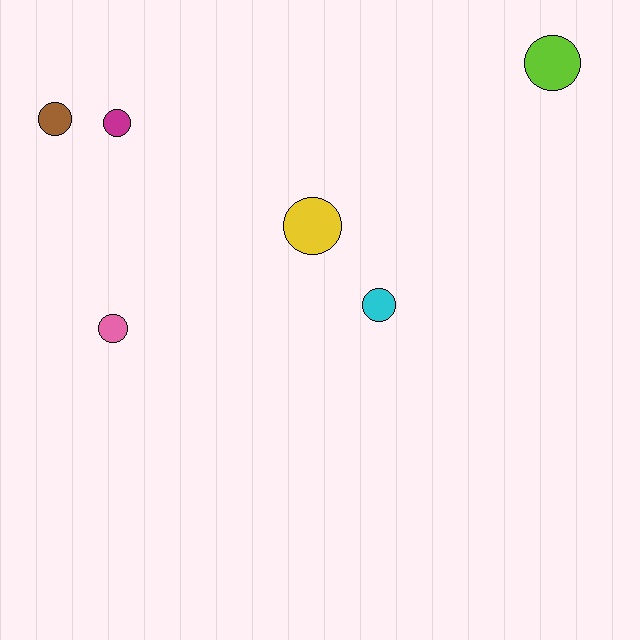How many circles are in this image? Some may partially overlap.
There are 6 circles.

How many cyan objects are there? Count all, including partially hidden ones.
There is 1 cyan object.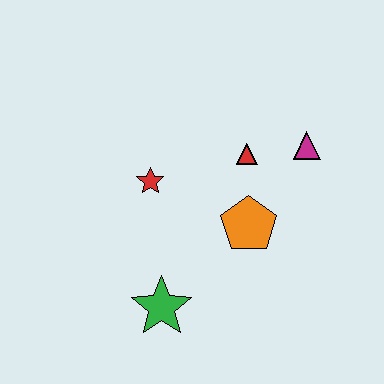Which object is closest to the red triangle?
The magenta triangle is closest to the red triangle.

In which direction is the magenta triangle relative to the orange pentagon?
The magenta triangle is above the orange pentagon.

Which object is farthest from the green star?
The magenta triangle is farthest from the green star.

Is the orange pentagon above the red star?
No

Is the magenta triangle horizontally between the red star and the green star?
No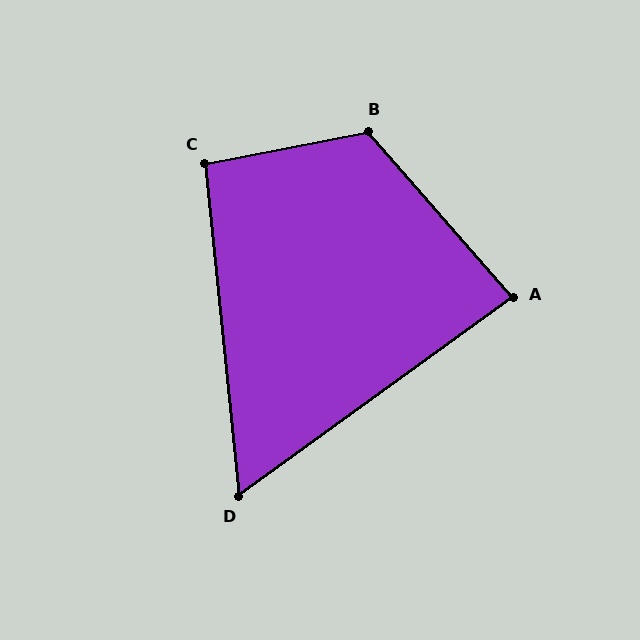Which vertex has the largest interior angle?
B, at approximately 120 degrees.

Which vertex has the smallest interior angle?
D, at approximately 60 degrees.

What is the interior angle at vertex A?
Approximately 85 degrees (acute).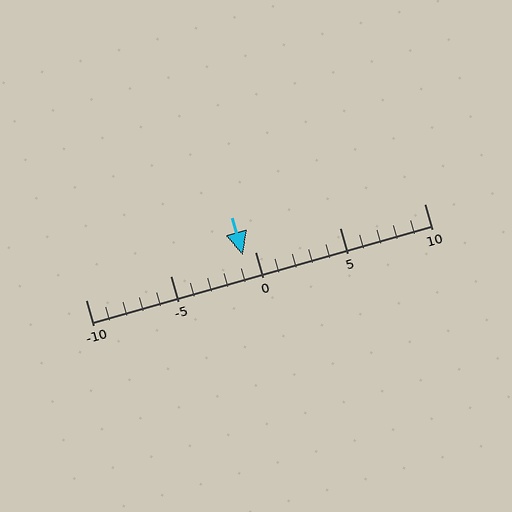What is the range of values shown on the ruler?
The ruler shows values from -10 to 10.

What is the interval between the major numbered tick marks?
The major tick marks are spaced 5 units apart.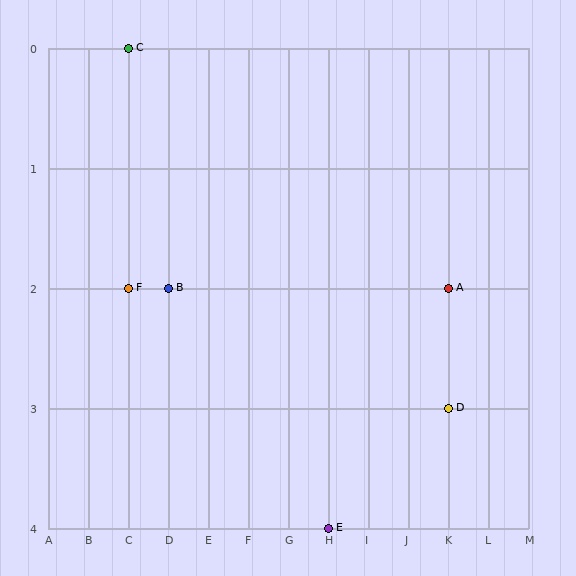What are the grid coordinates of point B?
Point B is at grid coordinates (D, 2).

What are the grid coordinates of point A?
Point A is at grid coordinates (K, 2).